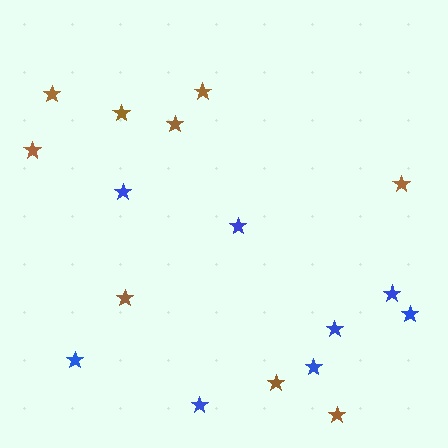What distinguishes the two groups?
There are 2 groups: one group of blue stars (8) and one group of brown stars (9).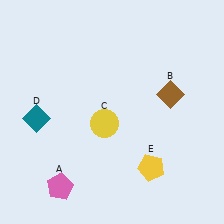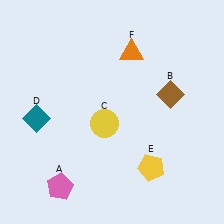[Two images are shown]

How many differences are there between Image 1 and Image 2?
There is 1 difference between the two images.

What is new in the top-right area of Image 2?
An orange triangle (F) was added in the top-right area of Image 2.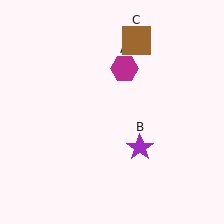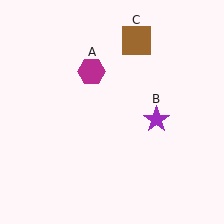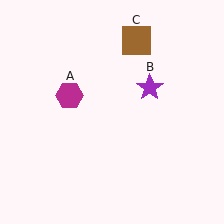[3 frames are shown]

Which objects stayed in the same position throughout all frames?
Brown square (object C) remained stationary.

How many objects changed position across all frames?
2 objects changed position: magenta hexagon (object A), purple star (object B).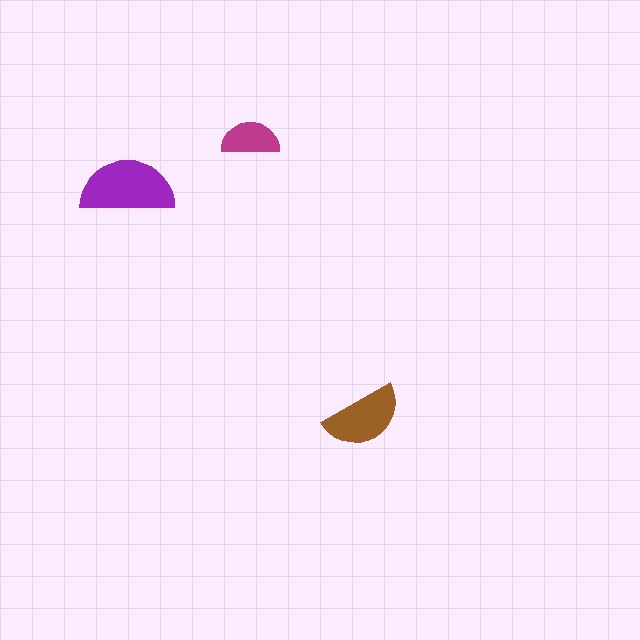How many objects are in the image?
There are 3 objects in the image.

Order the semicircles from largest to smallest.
the purple one, the brown one, the magenta one.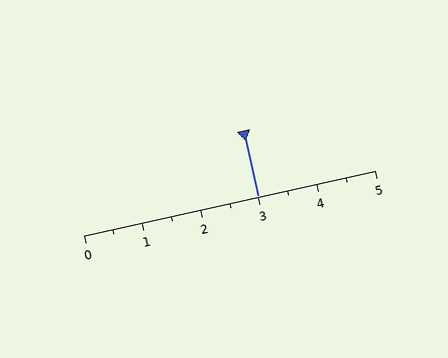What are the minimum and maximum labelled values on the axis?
The axis runs from 0 to 5.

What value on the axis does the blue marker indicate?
The marker indicates approximately 3.